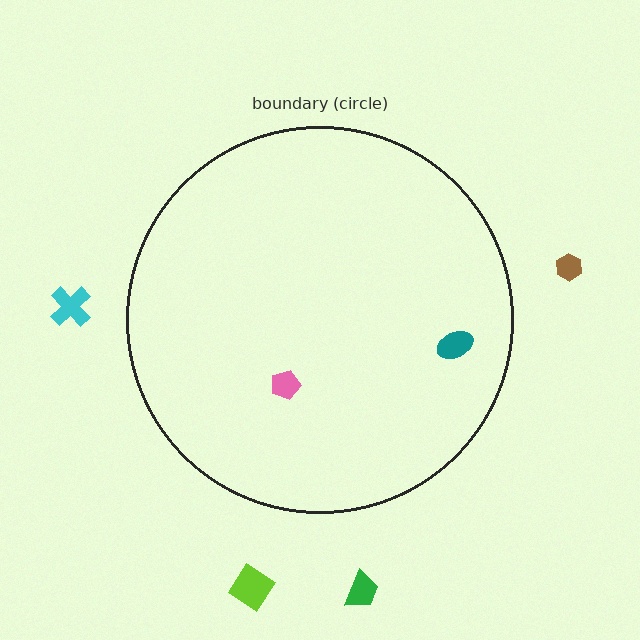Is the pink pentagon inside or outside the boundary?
Inside.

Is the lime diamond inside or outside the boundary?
Outside.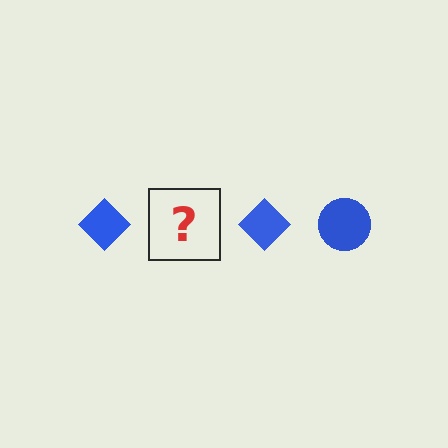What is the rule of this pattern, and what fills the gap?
The rule is that the pattern cycles through diamond, circle shapes in blue. The gap should be filled with a blue circle.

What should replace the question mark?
The question mark should be replaced with a blue circle.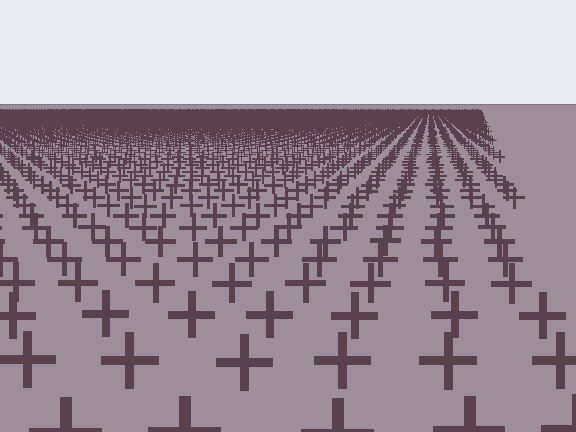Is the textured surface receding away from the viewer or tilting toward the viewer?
The surface is receding away from the viewer. Texture elements get smaller and denser toward the top.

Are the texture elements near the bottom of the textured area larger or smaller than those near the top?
Larger. Near the bottom, elements are closer to the viewer and appear at a bigger on-screen size.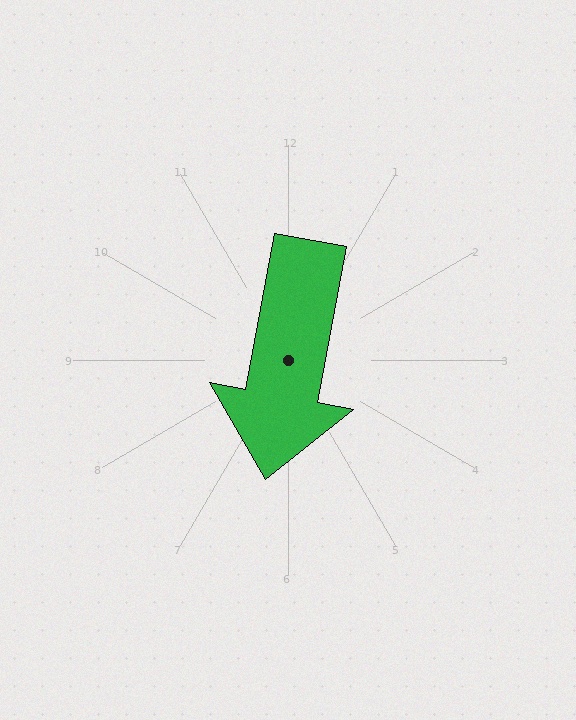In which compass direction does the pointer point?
South.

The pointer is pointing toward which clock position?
Roughly 6 o'clock.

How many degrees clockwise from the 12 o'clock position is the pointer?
Approximately 191 degrees.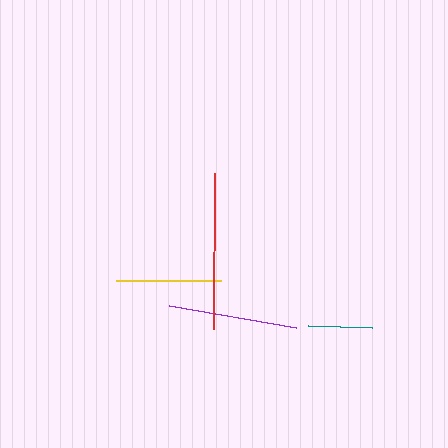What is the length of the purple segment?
The purple segment is approximately 129 pixels long.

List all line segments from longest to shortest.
From longest to shortest: red, purple, yellow, teal.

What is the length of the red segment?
The red segment is approximately 156 pixels long.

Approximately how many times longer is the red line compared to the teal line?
The red line is approximately 2.5 times the length of the teal line.